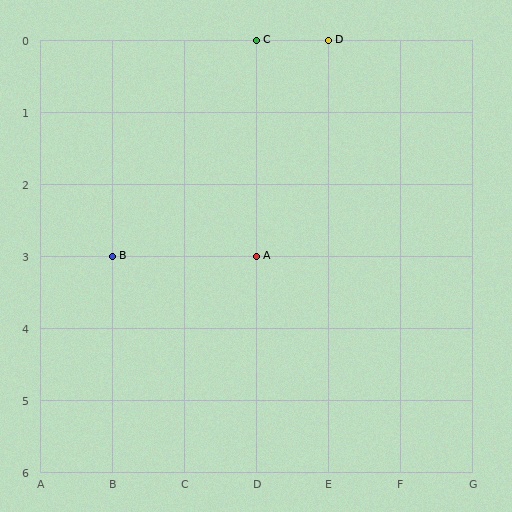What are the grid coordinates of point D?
Point D is at grid coordinates (E, 0).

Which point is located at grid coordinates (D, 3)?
Point A is at (D, 3).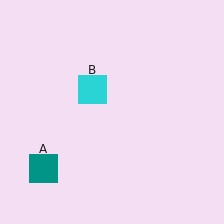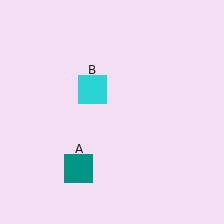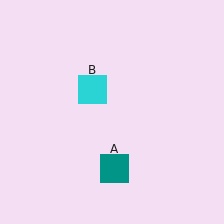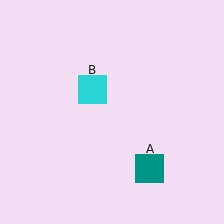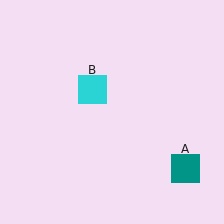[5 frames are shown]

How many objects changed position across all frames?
1 object changed position: teal square (object A).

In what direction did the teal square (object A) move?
The teal square (object A) moved right.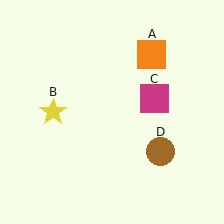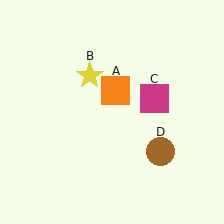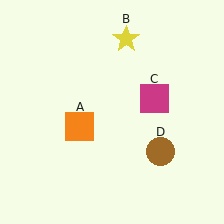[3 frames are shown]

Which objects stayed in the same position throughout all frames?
Magenta square (object C) and brown circle (object D) remained stationary.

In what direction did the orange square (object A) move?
The orange square (object A) moved down and to the left.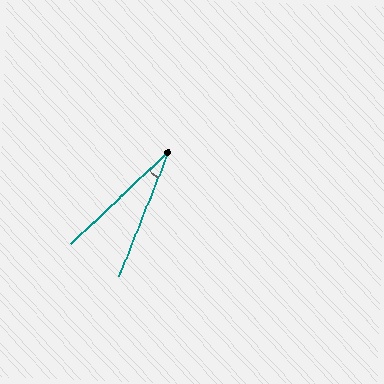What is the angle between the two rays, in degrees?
Approximately 25 degrees.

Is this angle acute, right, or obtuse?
It is acute.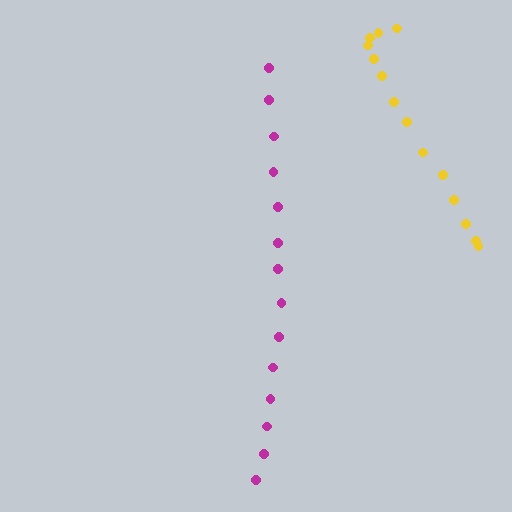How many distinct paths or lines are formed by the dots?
There are 2 distinct paths.